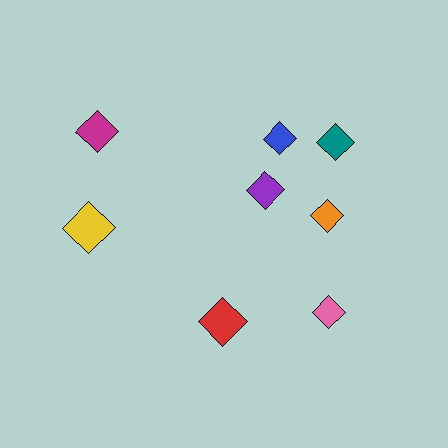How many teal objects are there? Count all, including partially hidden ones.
There is 1 teal object.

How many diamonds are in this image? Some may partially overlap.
There are 8 diamonds.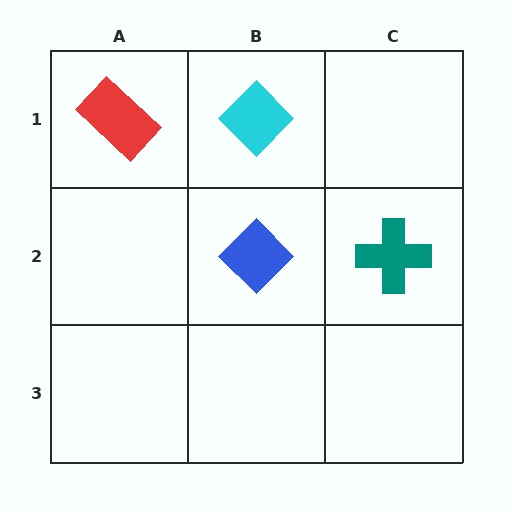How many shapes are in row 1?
2 shapes.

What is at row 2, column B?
A blue diamond.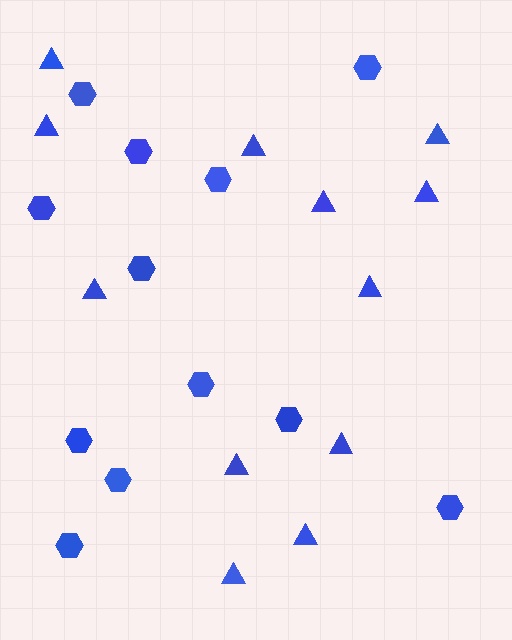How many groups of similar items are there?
There are 2 groups: one group of hexagons (12) and one group of triangles (12).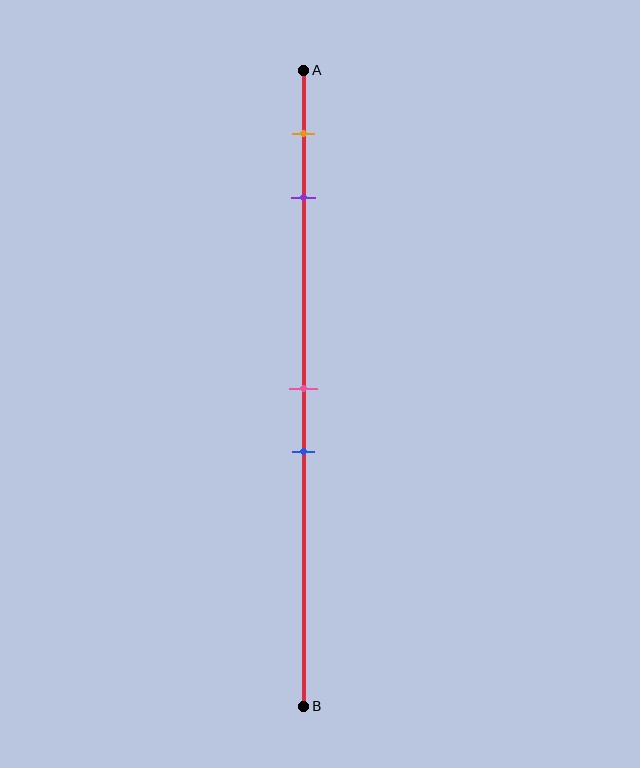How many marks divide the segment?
There are 4 marks dividing the segment.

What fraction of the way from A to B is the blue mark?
The blue mark is approximately 60% (0.6) of the way from A to B.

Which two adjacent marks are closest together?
The pink and blue marks are the closest adjacent pair.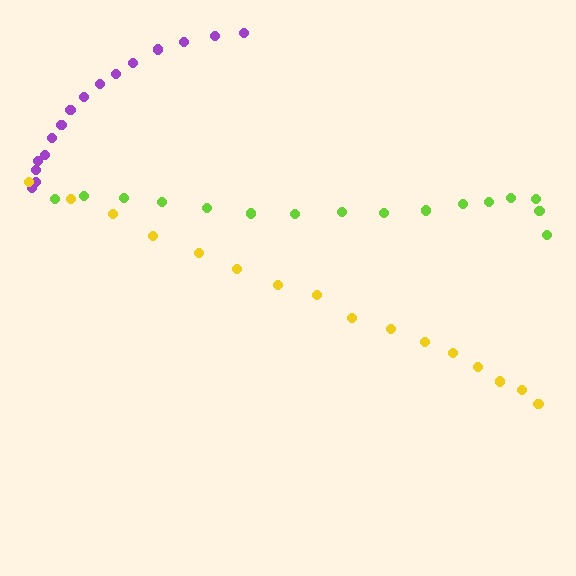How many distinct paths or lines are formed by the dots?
There are 3 distinct paths.